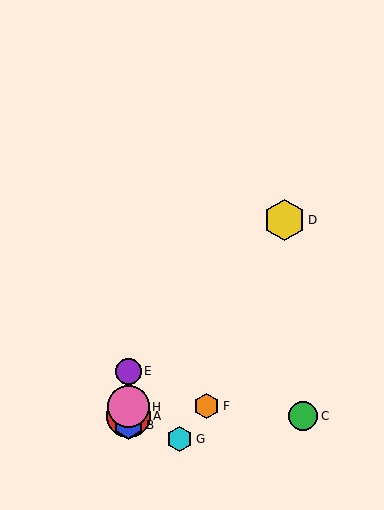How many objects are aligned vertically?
4 objects (A, B, E, H) are aligned vertically.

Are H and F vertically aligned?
No, H is at x≈128 and F is at x≈207.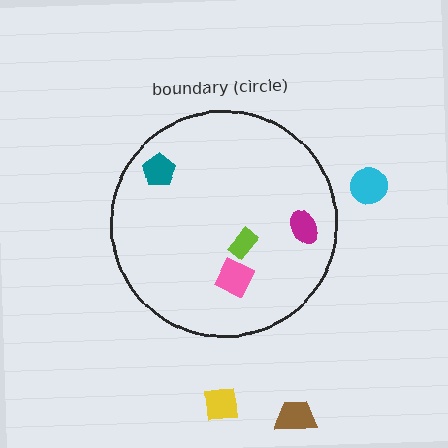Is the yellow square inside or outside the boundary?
Outside.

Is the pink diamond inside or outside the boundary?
Inside.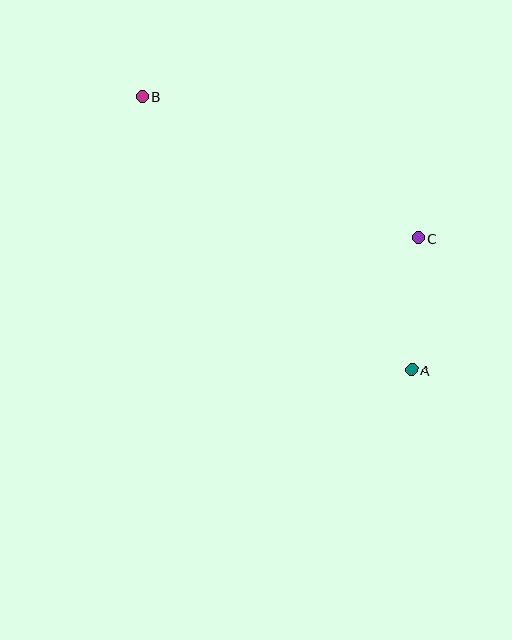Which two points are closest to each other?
Points A and C are closest to each other.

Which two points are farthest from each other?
Points A and B are farthest from each other.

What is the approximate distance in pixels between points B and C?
The distance between B and C is approximately 309 pixels.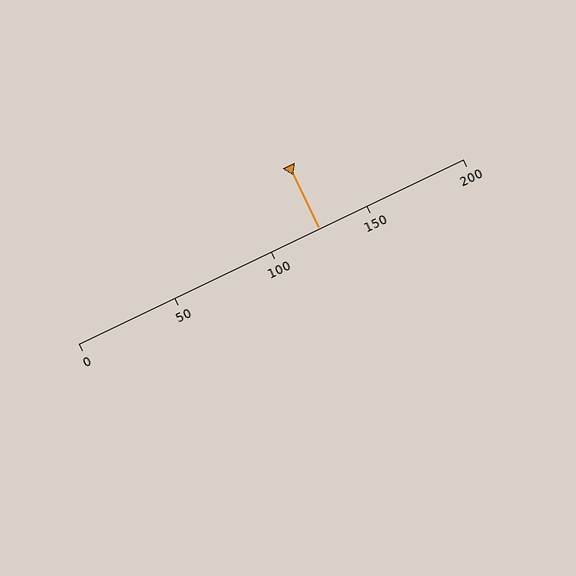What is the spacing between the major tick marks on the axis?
The major ticks are spaced 50 apart.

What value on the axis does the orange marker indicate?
The marker indicates approximately 125.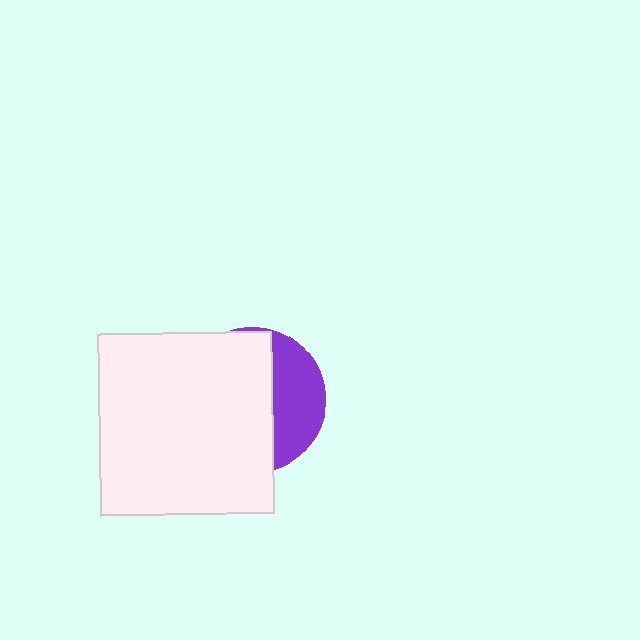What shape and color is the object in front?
The object in front is a white rectangle.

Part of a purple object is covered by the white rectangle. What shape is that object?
It is a circle.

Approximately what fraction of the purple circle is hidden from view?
Roughly 66% of the purple circle is hidden behind the white rectangle.